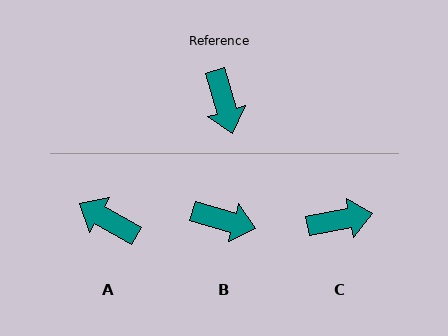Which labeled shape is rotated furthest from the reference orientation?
A, about 136 degrees away.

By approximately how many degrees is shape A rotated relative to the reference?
Approximately 136 degrees clockwise.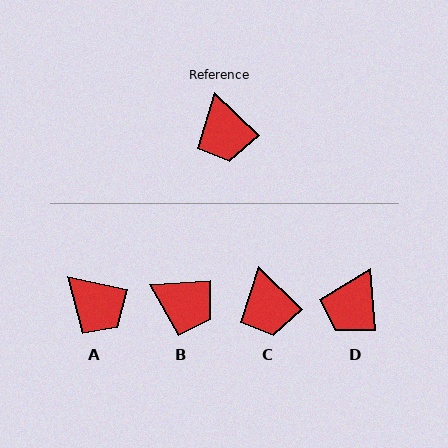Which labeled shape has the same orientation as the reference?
C.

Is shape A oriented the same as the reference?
No, it is off by about 32 degrees.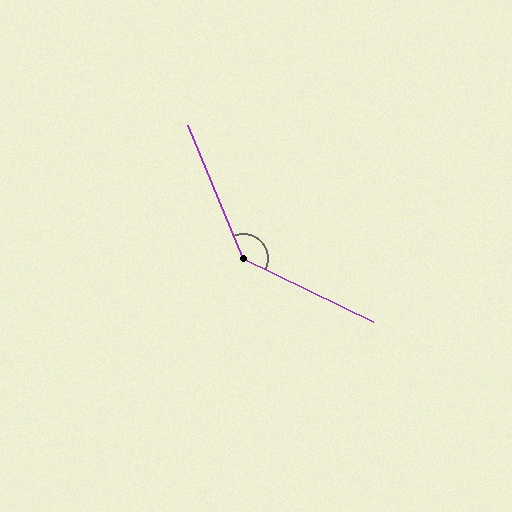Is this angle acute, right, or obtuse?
It is obtuse.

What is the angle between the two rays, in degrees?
Approximately 138 degrees.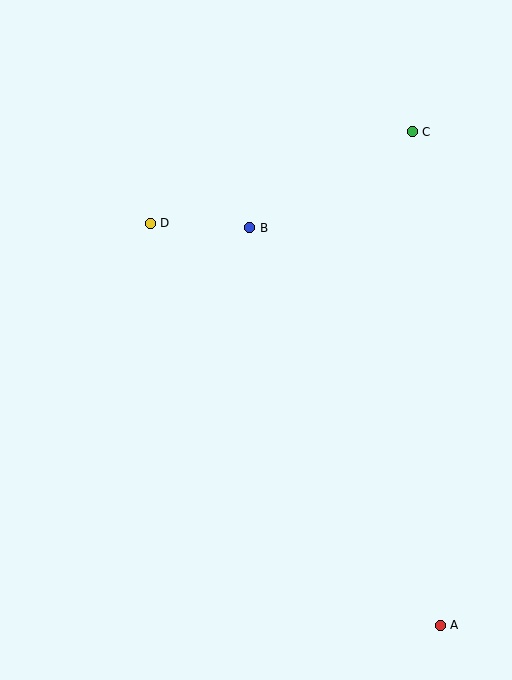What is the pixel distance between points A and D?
The distance between A and D is 495 pixels.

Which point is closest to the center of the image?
Point B at (250, 228) is closest to the center.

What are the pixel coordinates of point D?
Point D is at (150, 223).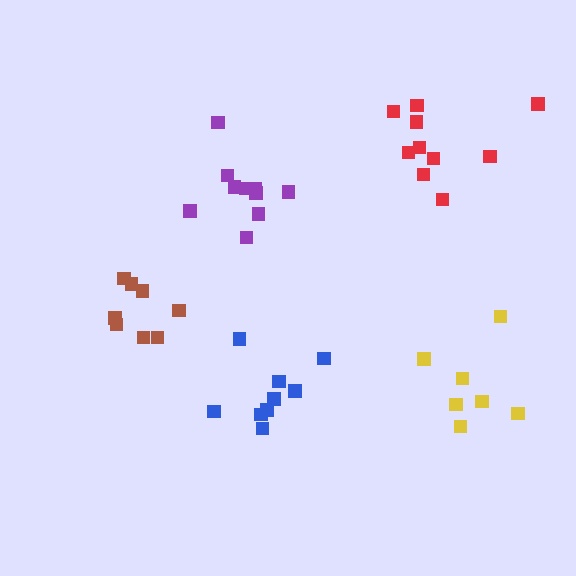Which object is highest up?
The red cluster is topmost.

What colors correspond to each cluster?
The clusters are colored: blue, brown, red, yellow, purple.